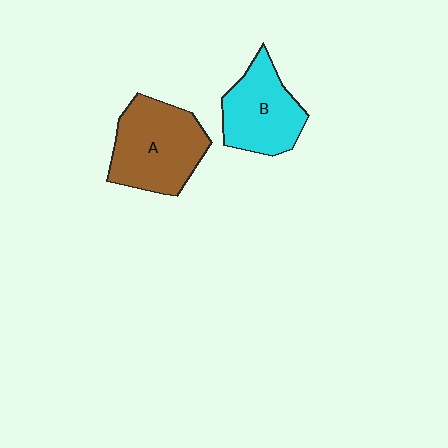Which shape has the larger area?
Shape A (brown).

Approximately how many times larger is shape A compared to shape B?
Approximately 1.2 times.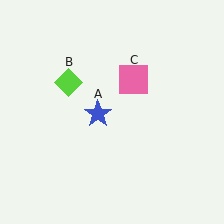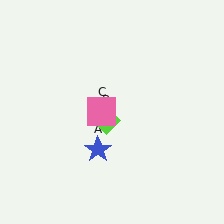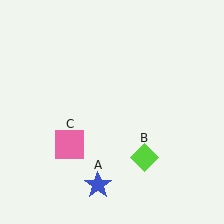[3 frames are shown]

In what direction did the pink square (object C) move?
The pink square (object C) moved down and to the left.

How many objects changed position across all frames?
3 objects changed position: blue star (object A), lime diamond (object B), pink square (object C).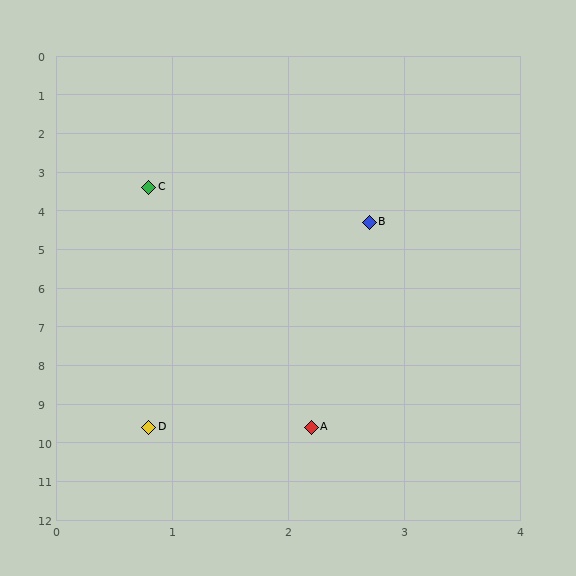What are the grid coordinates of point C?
Point C is at approximately (0.8, 3.4).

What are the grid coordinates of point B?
Point B is at approximately (2.7, 4.3).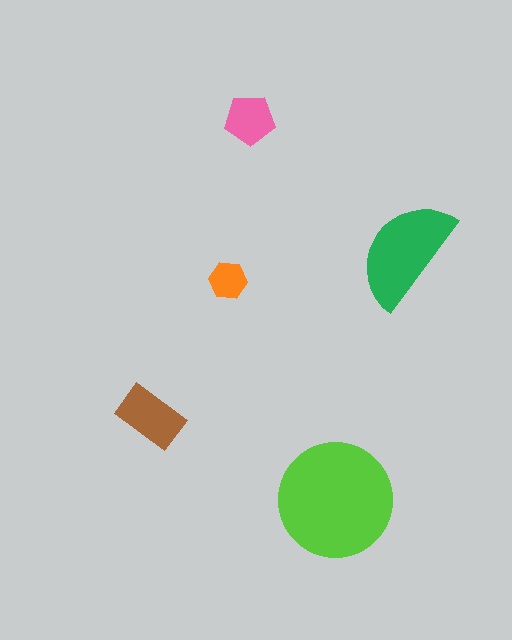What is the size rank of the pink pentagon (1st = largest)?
4th.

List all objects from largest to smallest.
The lime circle, the green semicircle, the brown rectangle, the pink pentagon, the orange hexagon.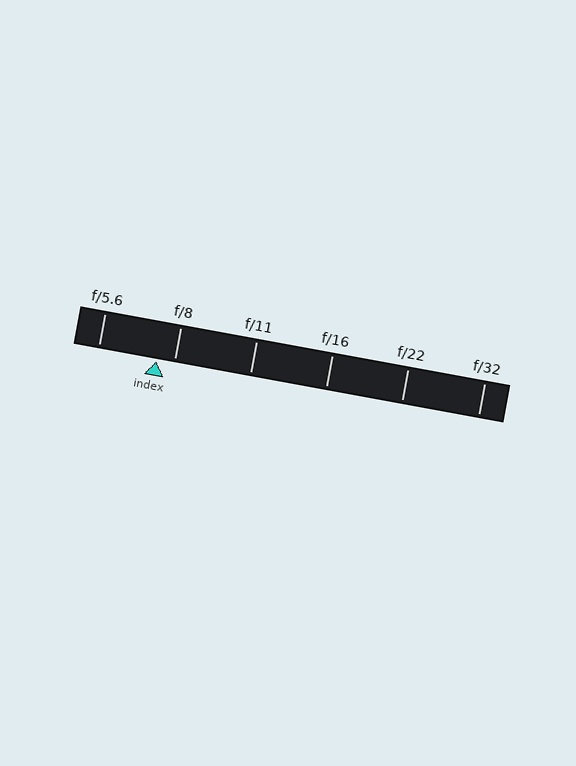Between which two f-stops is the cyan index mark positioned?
The index mark is between f/5.6 and f/8.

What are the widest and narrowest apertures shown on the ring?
The widest aperture shown is f/5.6 and the narrowest is f/32.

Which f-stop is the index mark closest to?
The index mark is closest to f/8.